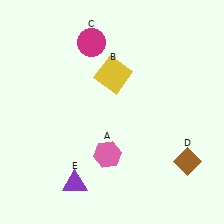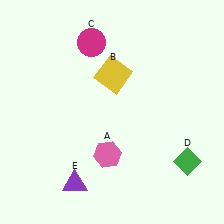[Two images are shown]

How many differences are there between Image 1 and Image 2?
There is 1 difference between the two images.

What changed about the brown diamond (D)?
In Image 1, D is brown. In Image 2, it changed to green.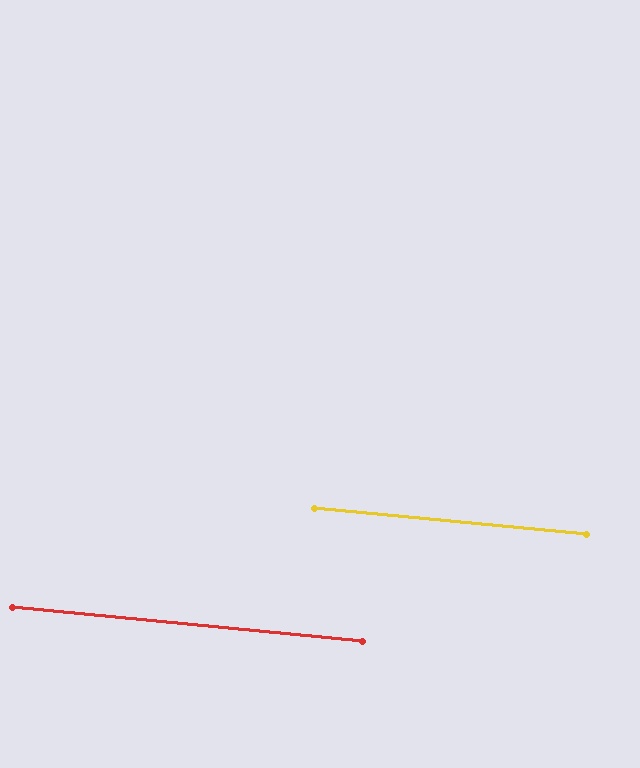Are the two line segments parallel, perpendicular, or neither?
Parallel — their directions differ by only 0.0°.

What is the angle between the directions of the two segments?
Approximately 0 degrees.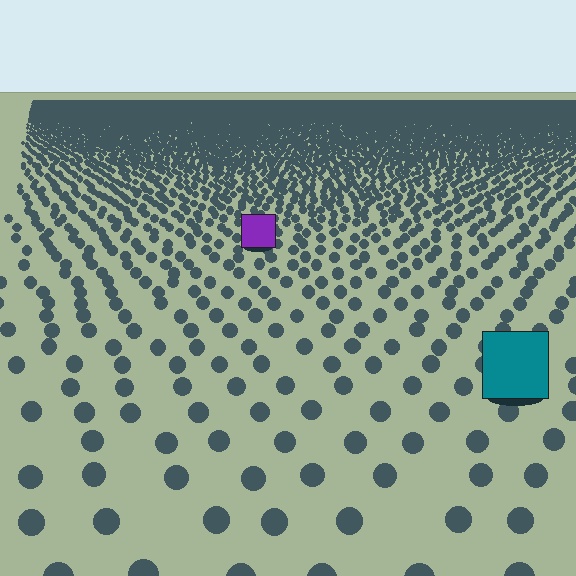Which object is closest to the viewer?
The teal square is closest. The texture marks near it are larger and more spread out.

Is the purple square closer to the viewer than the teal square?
No. The teal square is closer — you can tell from the texture gradient: the ground texture is coarser near it.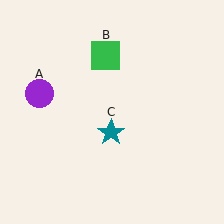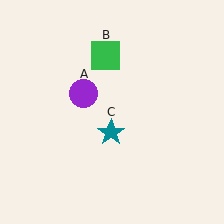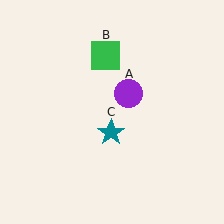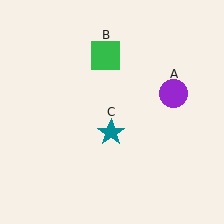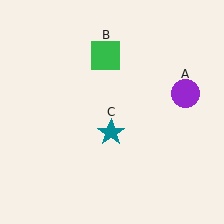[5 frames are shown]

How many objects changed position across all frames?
1 object changed position: purple circle (object A).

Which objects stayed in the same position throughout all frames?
Green square (object B) and teal star (object C) remained stationary.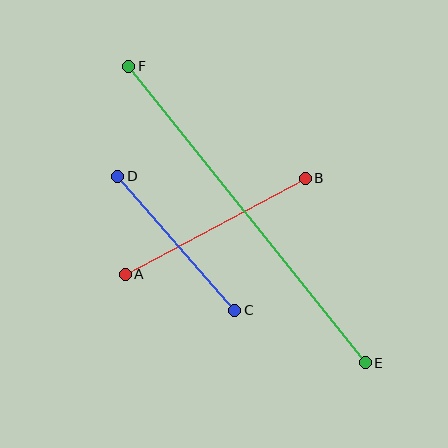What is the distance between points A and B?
The distance is approximately 204 pixels.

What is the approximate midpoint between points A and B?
The midpoint is at approximately (215, 226) pixels.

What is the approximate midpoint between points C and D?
The midpoint is at approximately (176, 243) pixels.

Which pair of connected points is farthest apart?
Points E and F are farthest apart.